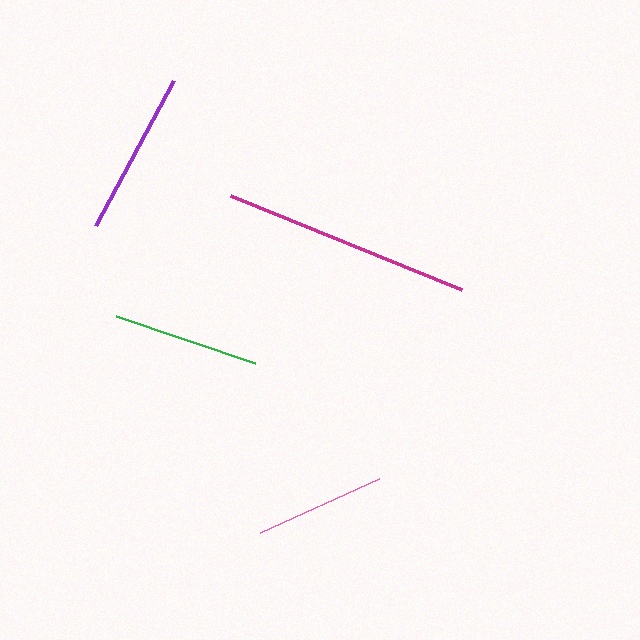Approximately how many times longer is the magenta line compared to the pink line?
The magenta line is approximately 1.9 times the length of the pink line.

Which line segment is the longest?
The magenta line is the longest at approximately 249 pixels.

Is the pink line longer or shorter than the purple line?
The purple line is longer than the pink line.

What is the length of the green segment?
The green segment is approximately 146 pixels long.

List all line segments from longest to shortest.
From longest to shortest: magenta, purple, green, pink.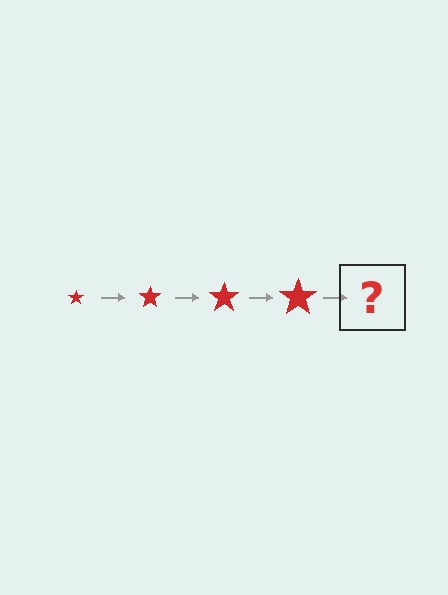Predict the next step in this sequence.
The next step is a red star, larger than the previous one.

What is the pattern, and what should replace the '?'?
The pattern is that the star gets progressively larger each step. The '?' should be a red star, larger than the previous one.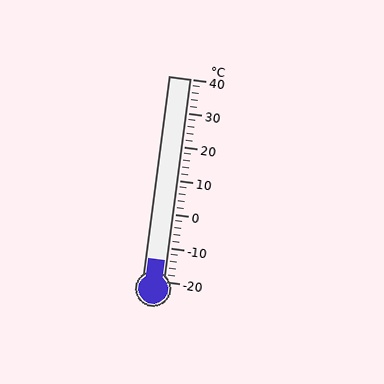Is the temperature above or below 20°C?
The temperature is below 20°C.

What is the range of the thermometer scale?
The thermometer scale ranges from -20°C to 40°C.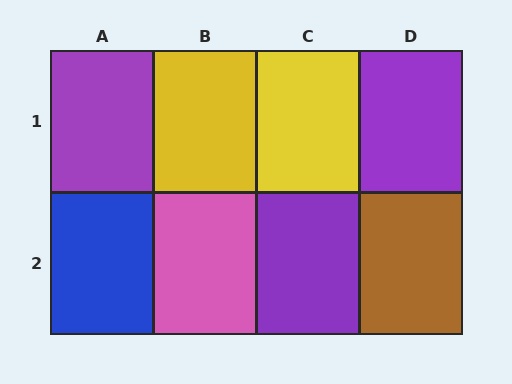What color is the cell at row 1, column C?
Yellow.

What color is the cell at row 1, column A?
Purple.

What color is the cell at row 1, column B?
Yellow.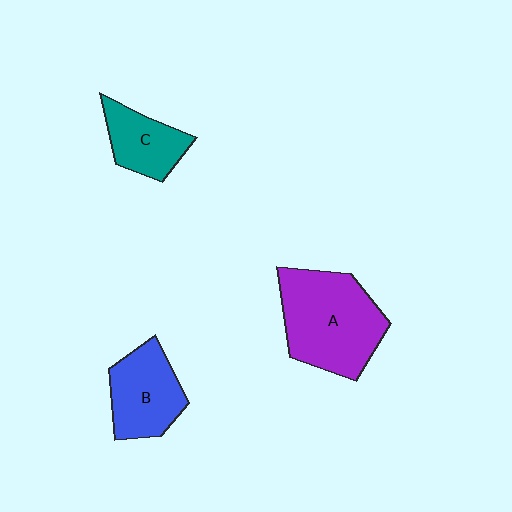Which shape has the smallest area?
Shape C (teal).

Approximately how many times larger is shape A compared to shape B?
Approximately 1.6 times.